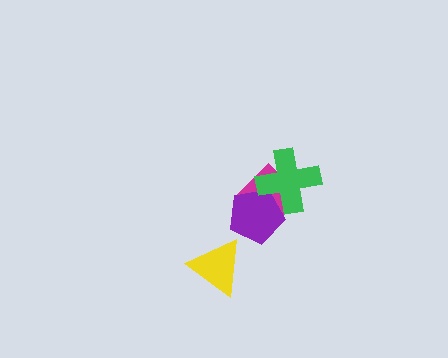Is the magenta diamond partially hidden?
Yes, it is partially covered by another shape.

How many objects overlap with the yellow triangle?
0 objects overlap with the yellow triangle.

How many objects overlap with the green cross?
2 objects overlap with the green cross.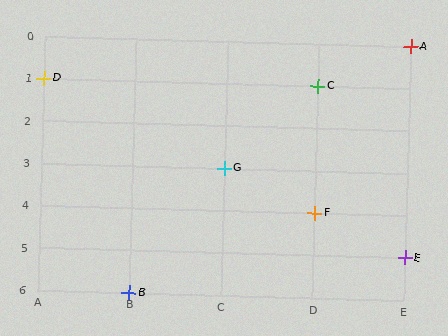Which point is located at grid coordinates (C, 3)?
Point G is at (C, 3).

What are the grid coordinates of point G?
Point G is at grid coordinates (C, 3).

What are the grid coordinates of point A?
Point A is at grid coordinates (E, 0).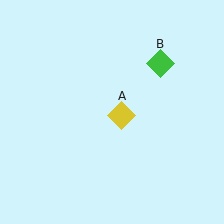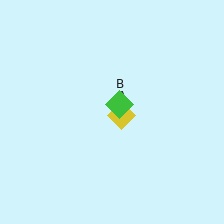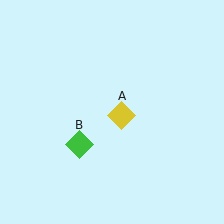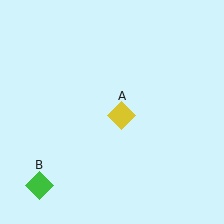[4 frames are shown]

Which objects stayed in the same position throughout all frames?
Yellow diamond (object A) remained stationary.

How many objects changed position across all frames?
1 object changed position: green diamond (object B).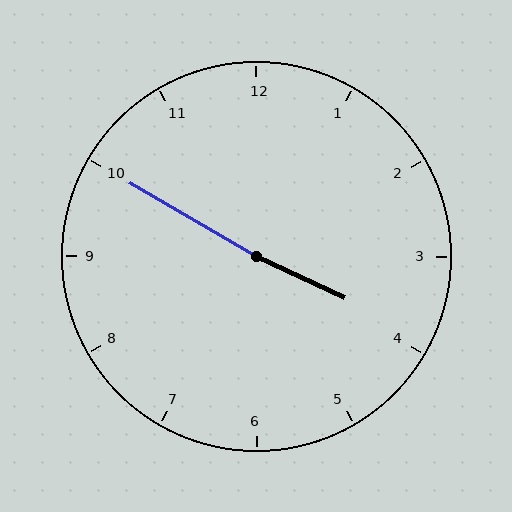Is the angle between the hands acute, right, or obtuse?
It is obtuse.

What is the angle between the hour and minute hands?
Approximately 175 degrees.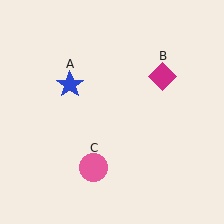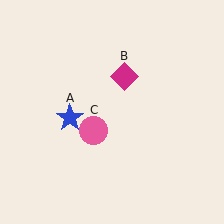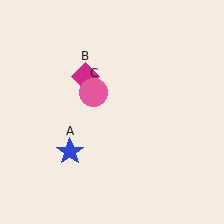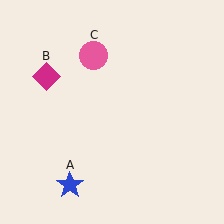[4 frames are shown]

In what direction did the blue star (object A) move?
The blue star (object A) moved down.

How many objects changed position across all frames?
3 objects changed position: blue star (object A), magenta diamond (object B), pink circle (object C).